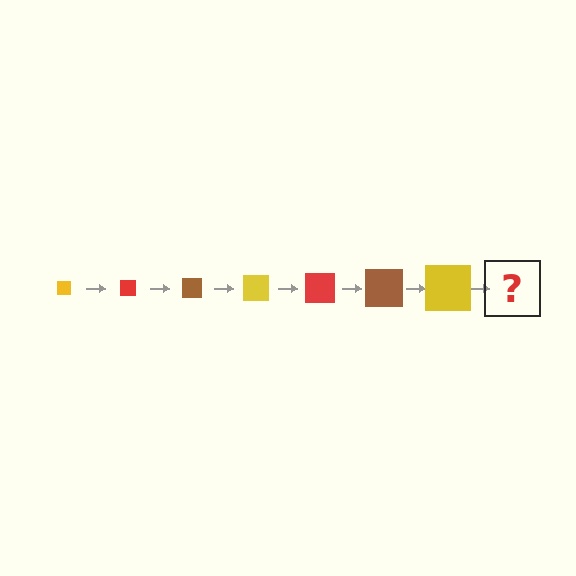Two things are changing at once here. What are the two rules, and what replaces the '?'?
The two rules are that the square grows larger each step and the color cycles through yellow, red, and brown. The '?' should be a red square, larger than the previous one.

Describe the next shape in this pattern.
It should be a red square, larger than the previous one.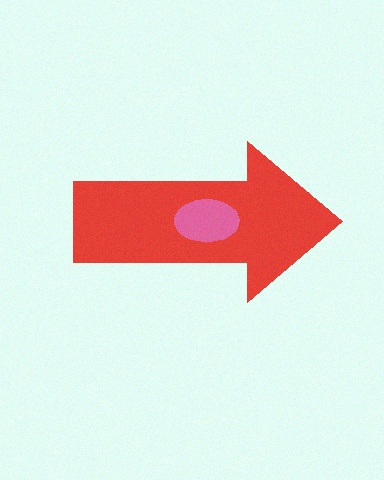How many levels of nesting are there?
2.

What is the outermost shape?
The red arrow.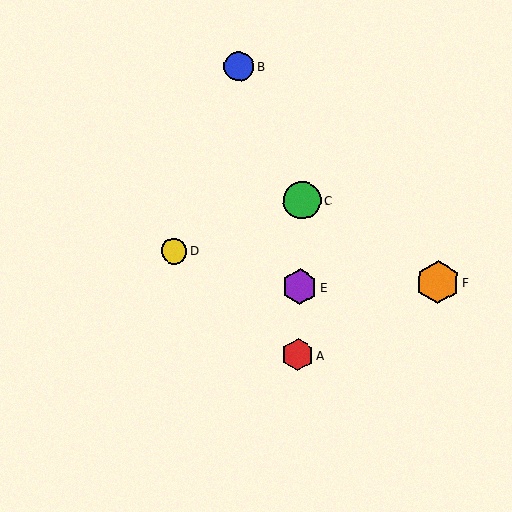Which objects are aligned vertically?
Objects A, C, E are aligned vertically.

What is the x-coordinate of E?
Object E is at x≈300.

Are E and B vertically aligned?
No, E is at x≈300 and B is at x≈239.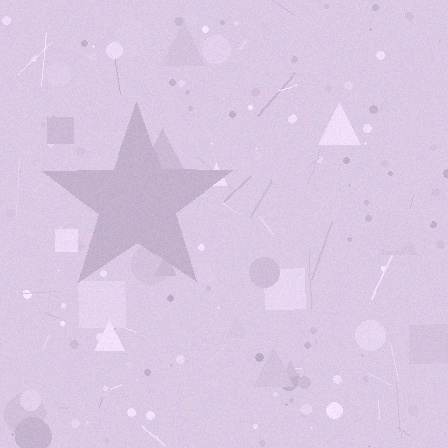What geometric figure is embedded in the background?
A star is embedded in the background.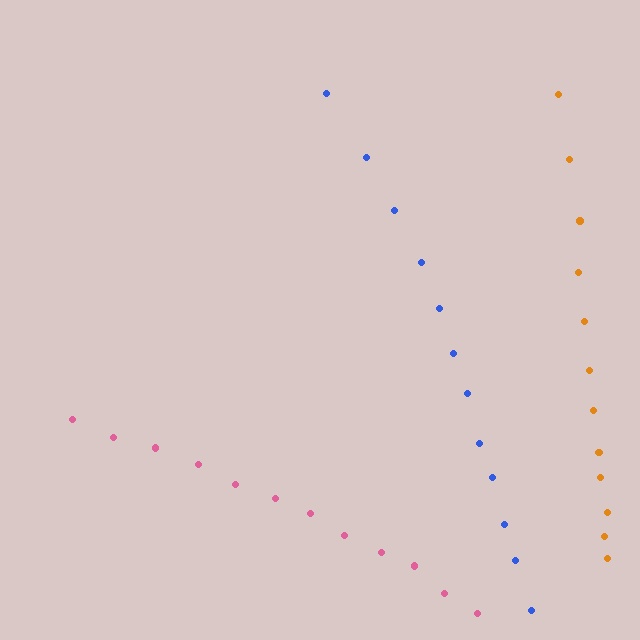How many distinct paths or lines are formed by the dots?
There are 3 distinct paths.